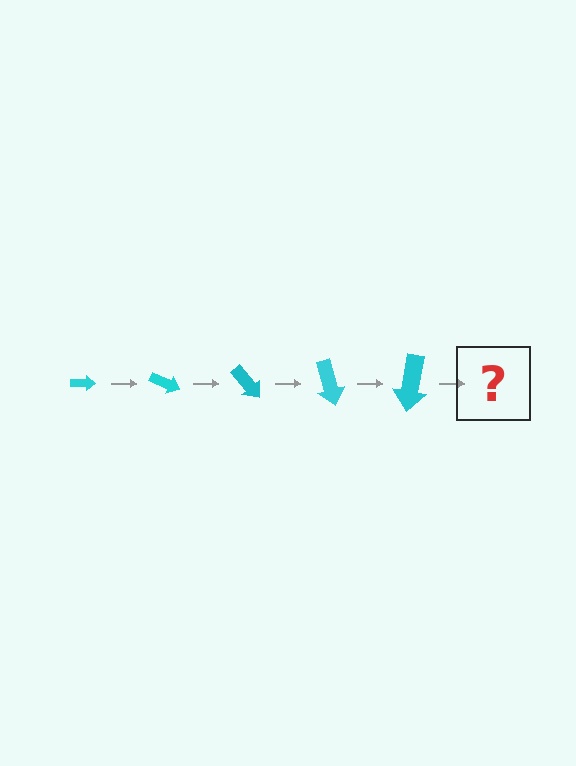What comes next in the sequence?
The next element should be an arrow, larger than the previous one and rotated 125 degrees from the start.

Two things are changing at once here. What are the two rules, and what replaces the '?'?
The two rules are that the arrow grows larger each step and it rotates 25 degrees each step. The '?' should be an arrow, larger than the previous one and rotated 125 degrees from the start.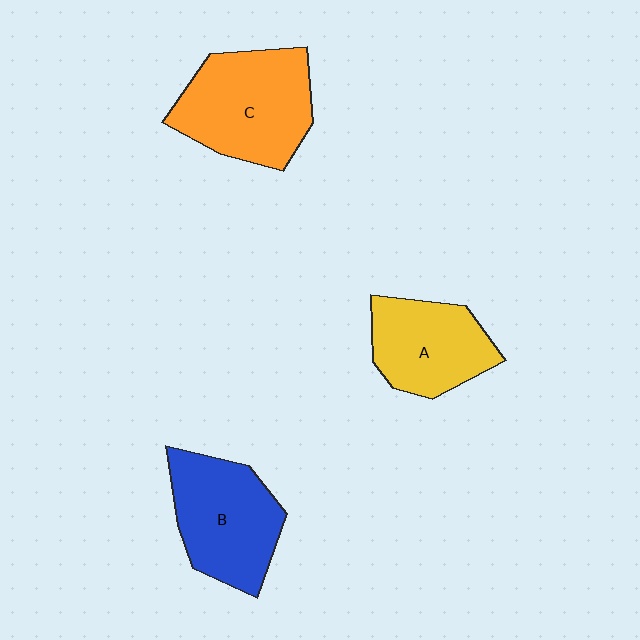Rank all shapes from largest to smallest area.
From largest to smallest: C (orange), B (blue), A (yellow).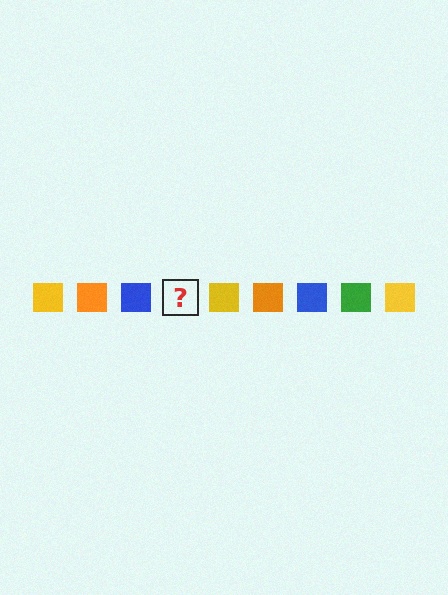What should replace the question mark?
The question mark should be replaced with a green square.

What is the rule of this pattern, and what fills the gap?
The rule is that the pattern cycles through yellow, orange, blue, green squares. The gap should be filled with a green square.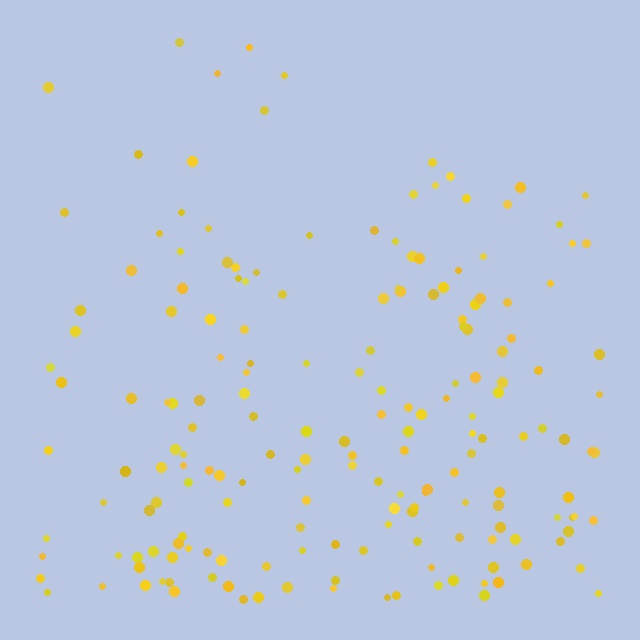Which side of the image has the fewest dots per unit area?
The top.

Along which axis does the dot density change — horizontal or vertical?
Vertical.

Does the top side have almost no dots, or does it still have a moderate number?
Still a moderate number, just noticeably fewer than the bottom.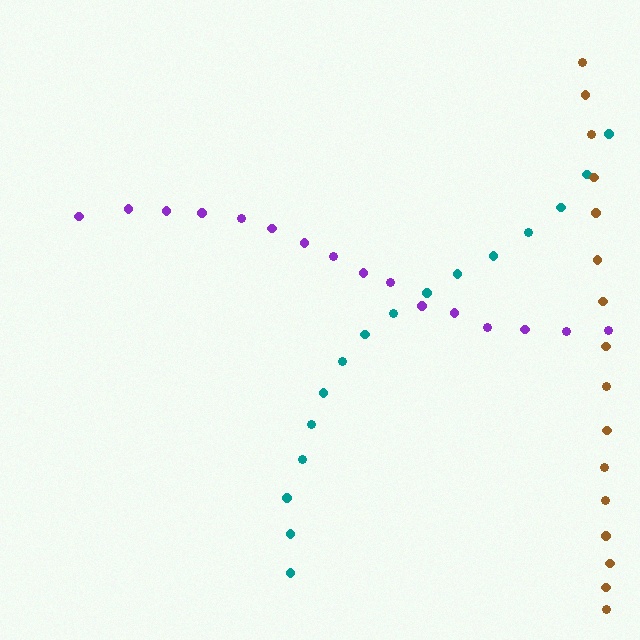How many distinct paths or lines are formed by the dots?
There are 3 distinct paths.